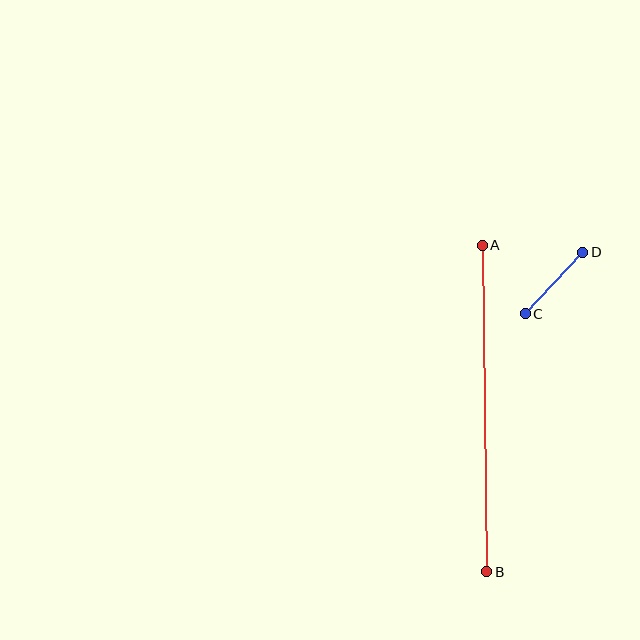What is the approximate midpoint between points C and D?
The midpoint is at approximately (554, 283) pixels.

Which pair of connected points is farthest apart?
Points A and B are farthest apart.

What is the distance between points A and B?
The distance is approximately 327 pixels.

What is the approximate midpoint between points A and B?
The midpoint is at approximately (485, 409) pixels.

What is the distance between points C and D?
The distance is approximately 84 pixels.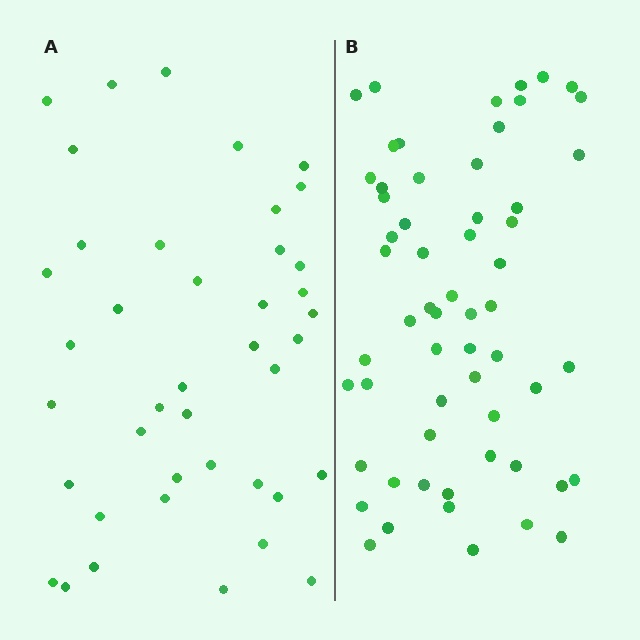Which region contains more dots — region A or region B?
Region B (the right region) has more dots.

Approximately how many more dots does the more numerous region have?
Region B has approximately 20 more dots than region A.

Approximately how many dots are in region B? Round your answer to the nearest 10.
About 60 dots. (The exact count is 59, which rounds to 60.)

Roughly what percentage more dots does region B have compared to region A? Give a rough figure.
About 45% more.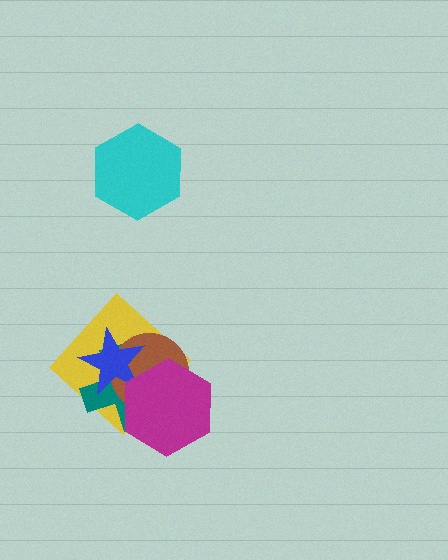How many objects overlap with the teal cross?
4 objects overlap with the teal cross.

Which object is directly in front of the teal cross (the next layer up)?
The brown circle is directly in front of the teal cross.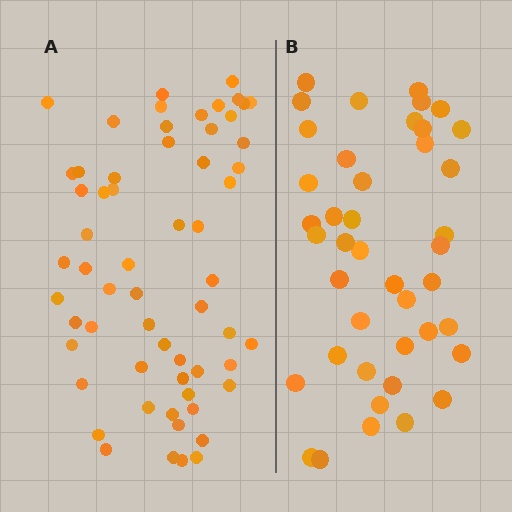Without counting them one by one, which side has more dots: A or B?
Region A (the left region) has more dots.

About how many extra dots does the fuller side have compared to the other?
Region A has approximately 20 more dots than region B.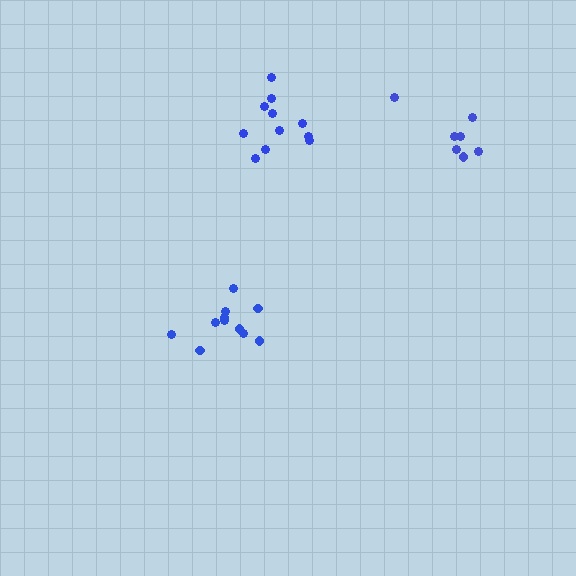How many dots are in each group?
Group 1: 11 dots, Group 2: 7 dots, Group 3: 11 dots (29 total).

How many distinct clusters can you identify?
There are 3 distinct clusters.